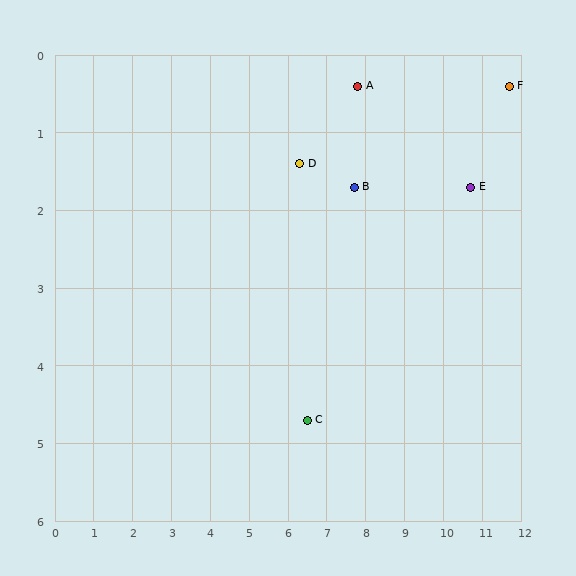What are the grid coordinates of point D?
Point D is at approximately (6.3, 1.4).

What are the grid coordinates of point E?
Point E is at approximately (10.7, 1.7).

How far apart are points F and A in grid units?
Points F and A are about 3.9 grid units apart.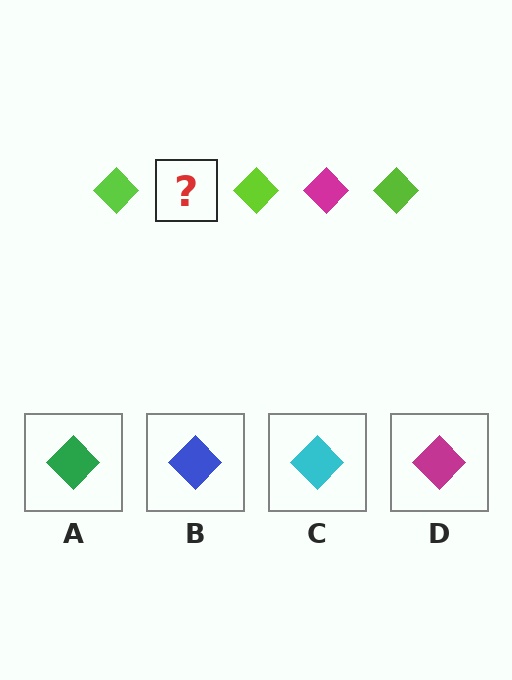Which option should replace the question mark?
Option D.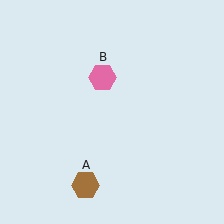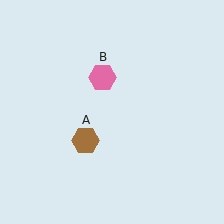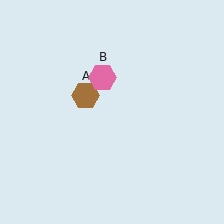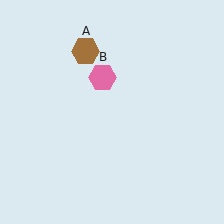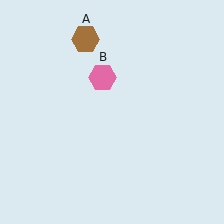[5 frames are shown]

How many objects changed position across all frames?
1 object changed position: brown hexagon (object A).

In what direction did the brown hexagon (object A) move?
The brown hexagon (object A) moved up.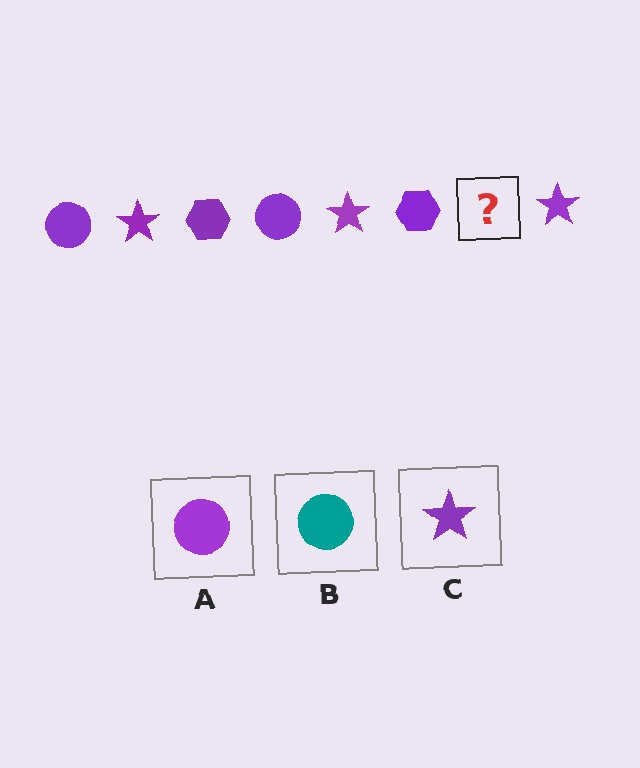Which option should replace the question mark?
Option A.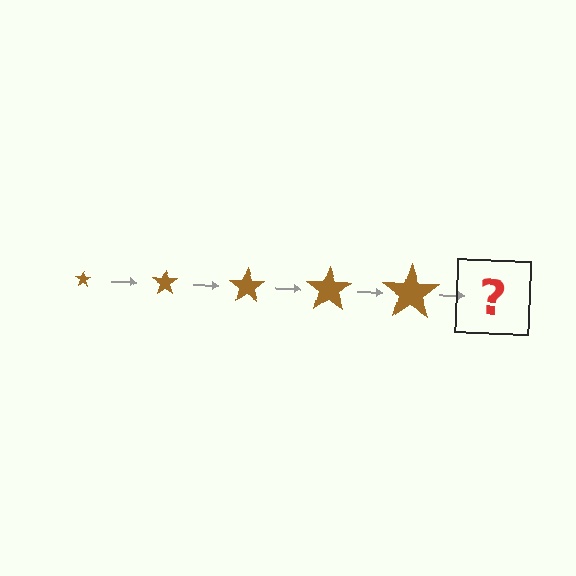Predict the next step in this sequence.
The next step is a brown star, larger than the previous one.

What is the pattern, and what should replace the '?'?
The pattern is that the star gets progressively larger each step. The '?' should be a brown star, larger than the previous one.